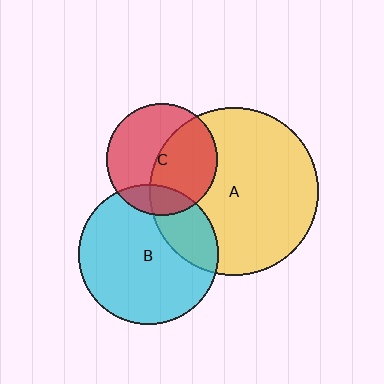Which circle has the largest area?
Circle A (yellow).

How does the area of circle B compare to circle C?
Approximately 1.6 times.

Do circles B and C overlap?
Yes.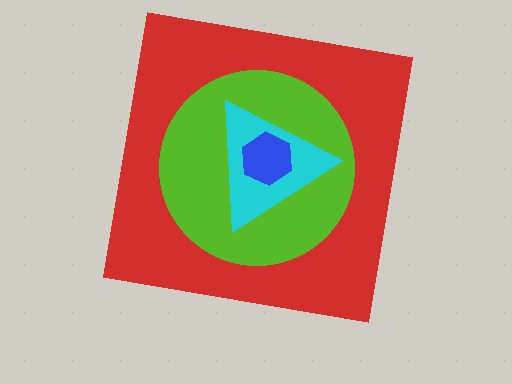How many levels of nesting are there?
4.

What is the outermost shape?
The red square.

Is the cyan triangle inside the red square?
Yes.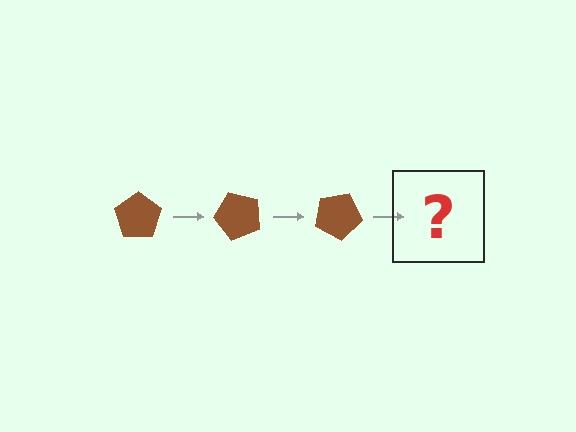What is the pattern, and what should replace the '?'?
The pattern is that the pentagon rotates 50 degrees each step. The '?' should be a brown pentagon rotated 150 degrees.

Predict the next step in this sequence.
The next step is a brown pentagon rotated 150 degrees.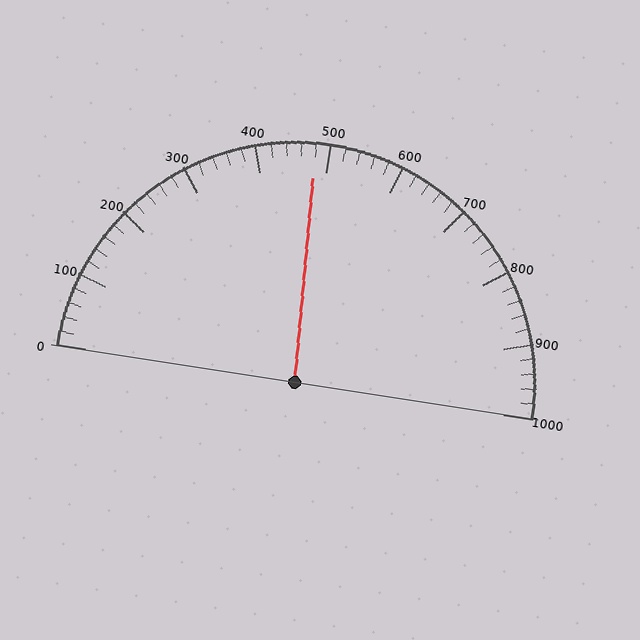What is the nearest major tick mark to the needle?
The nearest major tick mark is 500.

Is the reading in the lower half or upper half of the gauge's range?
The reading is in the lower half of the range (0 to 1000).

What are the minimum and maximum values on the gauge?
The gauge ranges from 0 to 1000.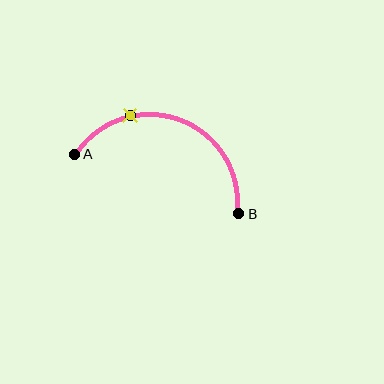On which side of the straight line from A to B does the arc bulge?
The arc bulges above the straight line connecting A and B.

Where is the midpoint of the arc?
The arc midpoint is the point on the curve farthest from the straight line joining A and B. It sits above that line.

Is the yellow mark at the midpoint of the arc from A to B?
No. The yellow mark lies on the arc but is closer to endpoint A. The arc midpoint would be at the point on the curve equidistant along the arc from both A and B.